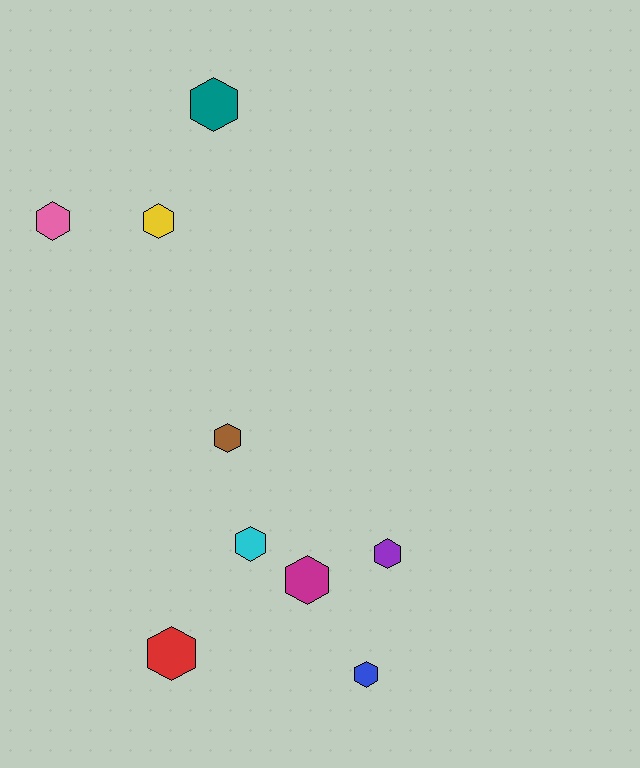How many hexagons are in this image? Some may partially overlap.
There are 9 hexagons.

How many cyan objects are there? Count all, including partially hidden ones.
There is 1 cyan object.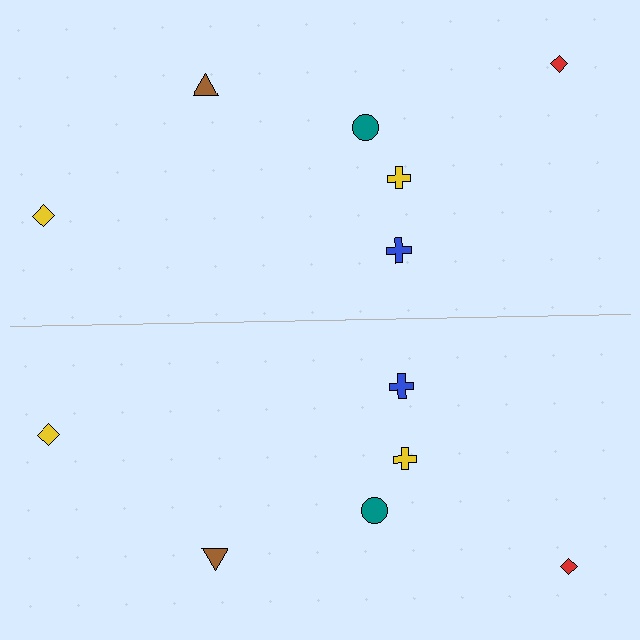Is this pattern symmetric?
Yes, this pattern has bilateral (reflection) symmetry.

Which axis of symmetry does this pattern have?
The pattern has a horizontal axis of symmetry running through the center of the image.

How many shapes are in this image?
There are 12 shapes in this image.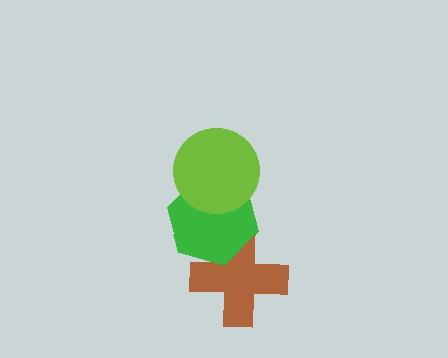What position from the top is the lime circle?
The lime circle is 1st from the top.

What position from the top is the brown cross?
The brown cross is 3rd from the top.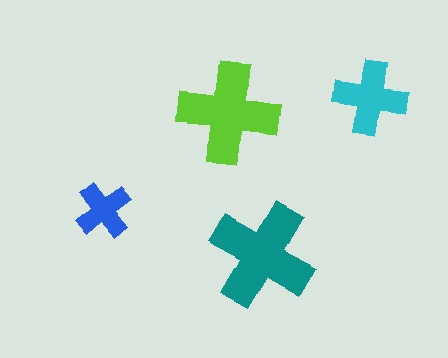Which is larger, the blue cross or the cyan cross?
The cyan one.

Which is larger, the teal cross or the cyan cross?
The teal one.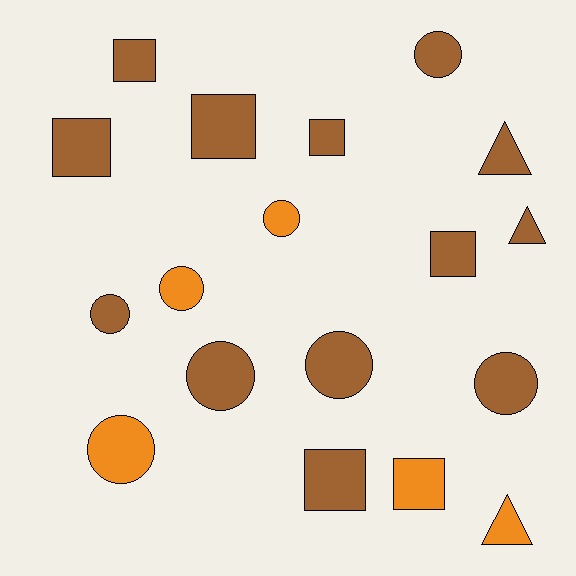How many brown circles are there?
There are 5 brown circles.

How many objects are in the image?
There are 18 objects.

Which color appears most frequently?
Brown, with 13 objects.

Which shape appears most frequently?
Circle, with 8 objects.